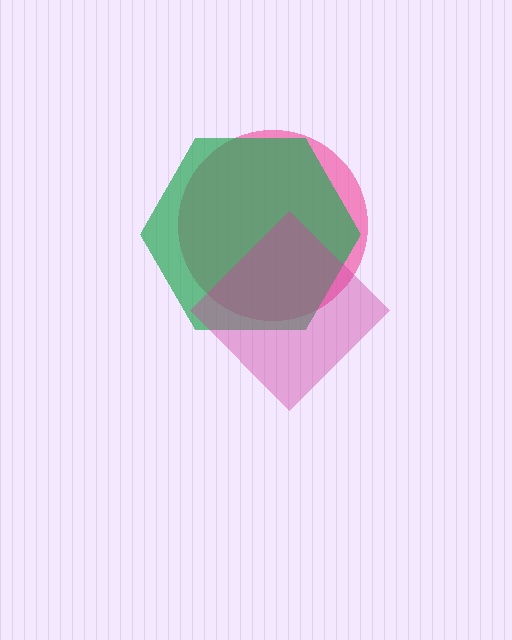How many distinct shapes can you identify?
There are 3 distinct shapes: a pink circle, a green hexagon, a magenta diamond.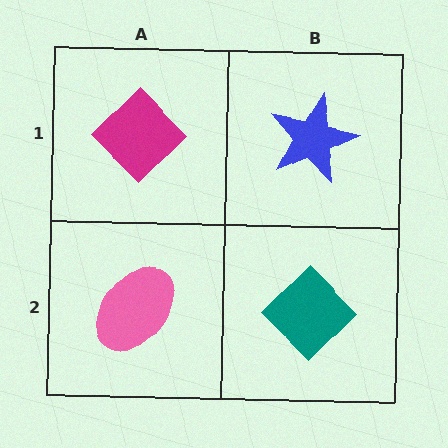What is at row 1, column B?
A blue star.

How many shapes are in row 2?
2 shapes.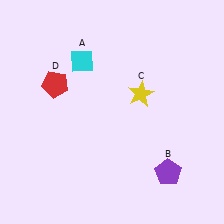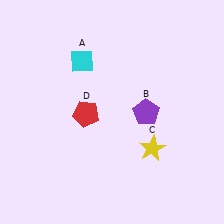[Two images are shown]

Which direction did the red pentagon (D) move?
The red pentagon (D) moved right.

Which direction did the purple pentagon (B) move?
The purple pentagon (B) moved up.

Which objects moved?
The objects that moved are: the purple pentagon (B), the yellow star (C), the red pentagon (D).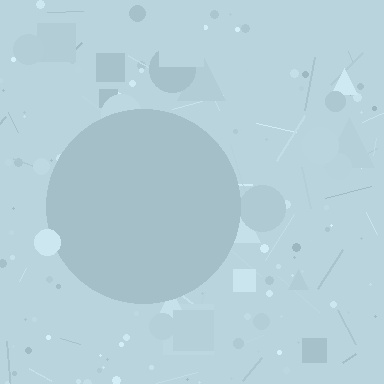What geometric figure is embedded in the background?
A circle is embedded in the background.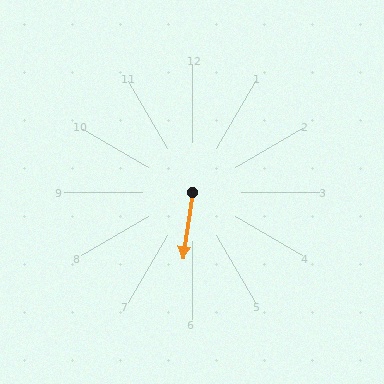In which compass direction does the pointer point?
South.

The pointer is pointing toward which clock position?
Roughly 6 o'clock.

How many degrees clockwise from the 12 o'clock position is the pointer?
Approximately 188 degrees.